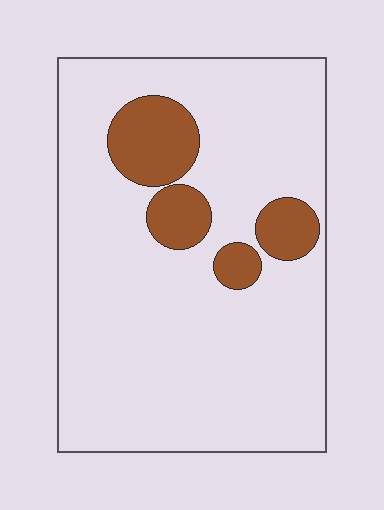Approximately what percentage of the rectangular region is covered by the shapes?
Approximately 15%.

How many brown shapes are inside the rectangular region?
4.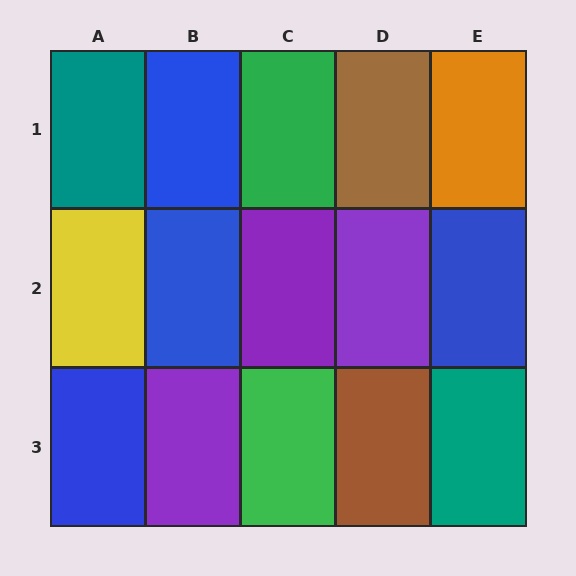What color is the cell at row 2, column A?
Yellow.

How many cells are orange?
1 cell is orange.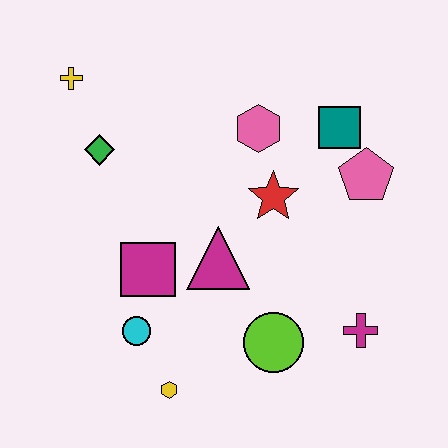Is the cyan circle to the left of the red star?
Yes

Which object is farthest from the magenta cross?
The yellow cross is farthest from the magenta cross.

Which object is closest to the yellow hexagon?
The cyan circle is closest to the yellow hexagon.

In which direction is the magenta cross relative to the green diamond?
The magenta cross is to the right of the green diamond.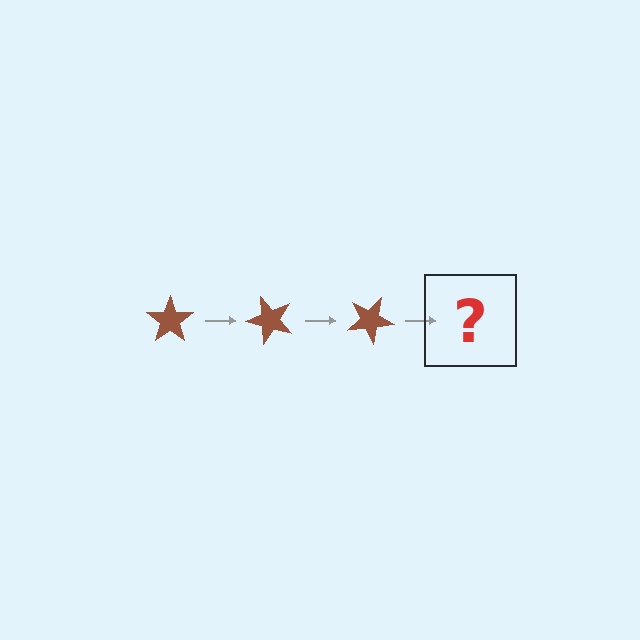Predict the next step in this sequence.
The next step is a brown star rotated 150 degrees.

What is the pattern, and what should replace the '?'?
The pattern is that the star rotates 50 degrees each step. The '?' should be a brown star rotated 150 degrees.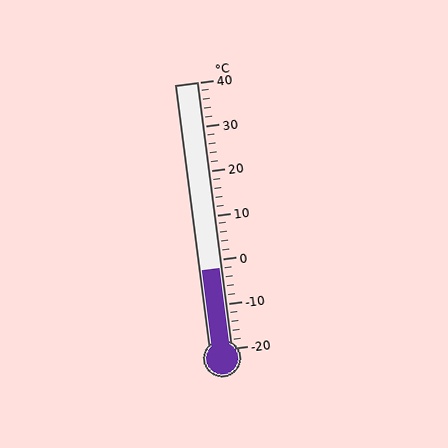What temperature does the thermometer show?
The thermometer shows approximately -2°C.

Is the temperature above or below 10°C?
The temperature is below 10°C.